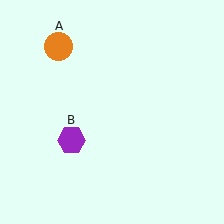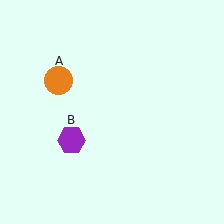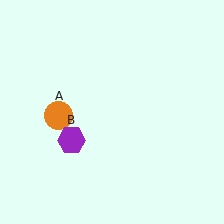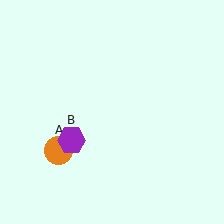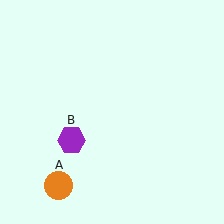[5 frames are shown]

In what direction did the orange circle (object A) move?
The orange circle (object A) moved down.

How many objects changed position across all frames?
1 object changed position: orange circle (object A).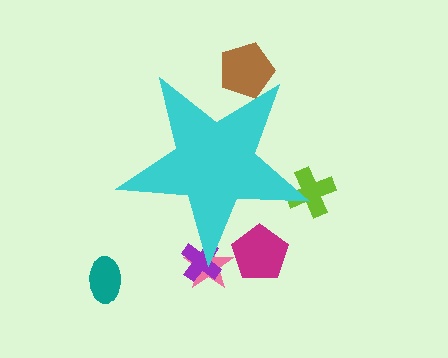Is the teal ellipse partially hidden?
No, the teal ellipse is fully visible.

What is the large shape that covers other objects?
A cyan star.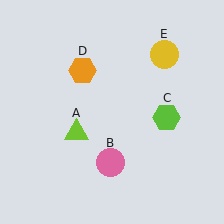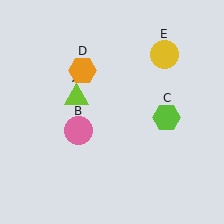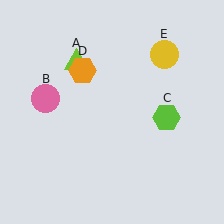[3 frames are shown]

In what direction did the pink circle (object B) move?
The pink circle (object B) moved up and to the left.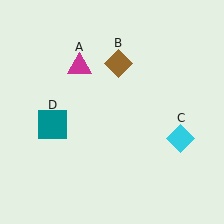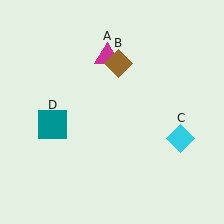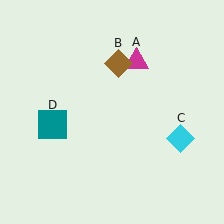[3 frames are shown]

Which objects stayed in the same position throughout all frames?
Brown diamond (object B) and cyan diamond (object C) and teal square (object D) remained stationary.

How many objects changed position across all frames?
1 object changed position: magenta triangle (object A).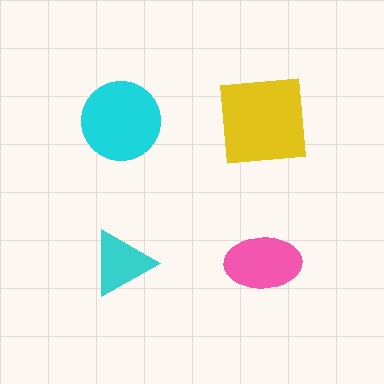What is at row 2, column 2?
A pink ellipse.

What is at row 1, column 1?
A cyan circle.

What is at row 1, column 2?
A yellow square.